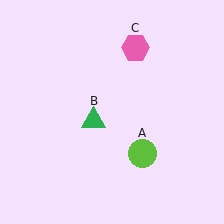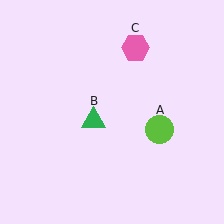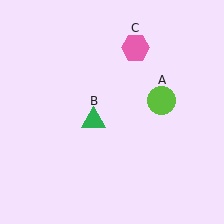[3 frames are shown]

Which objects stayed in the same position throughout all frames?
Green triangle (object B) and pink hexagon (object C) remained stationary.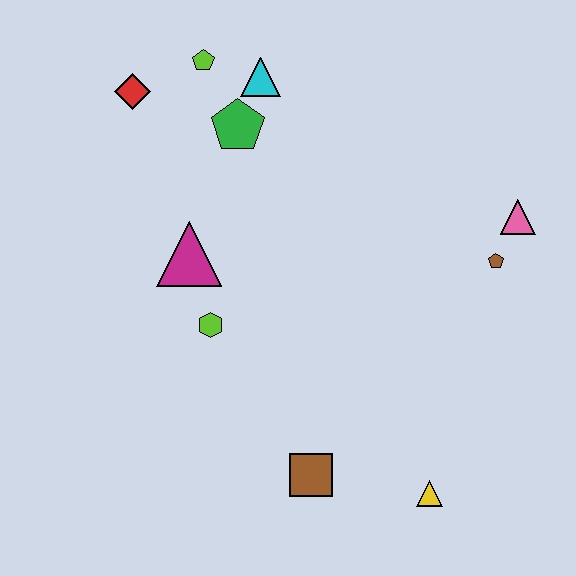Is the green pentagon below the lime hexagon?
No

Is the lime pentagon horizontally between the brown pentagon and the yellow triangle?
No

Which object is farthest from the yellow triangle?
The red diamond is farthest from the yellow triangle.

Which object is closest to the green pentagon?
The cyan triangle is closest to the green pentagon.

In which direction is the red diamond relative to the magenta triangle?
The red diamond is above the magenta triangle.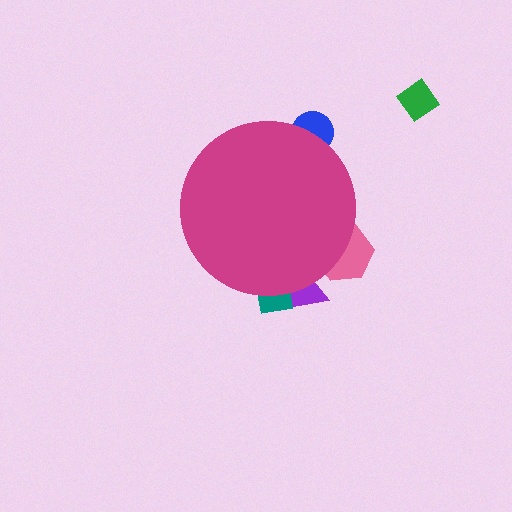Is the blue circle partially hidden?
Yes, the blue circle is partially hidden behind the magenta circle.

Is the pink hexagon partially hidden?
Yes, the pink hexagon is partially hidden behind the magenta circle.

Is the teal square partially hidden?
Yes, the teal square is partially hidden behind the magenta circle.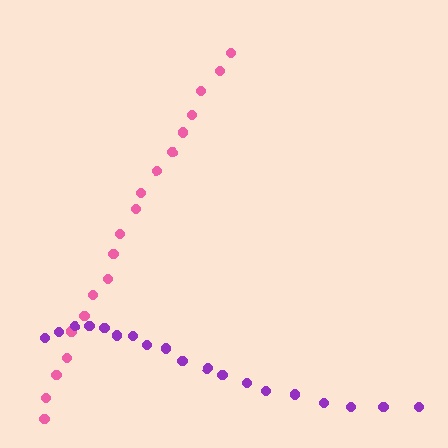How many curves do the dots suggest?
There are 2 distinct paths.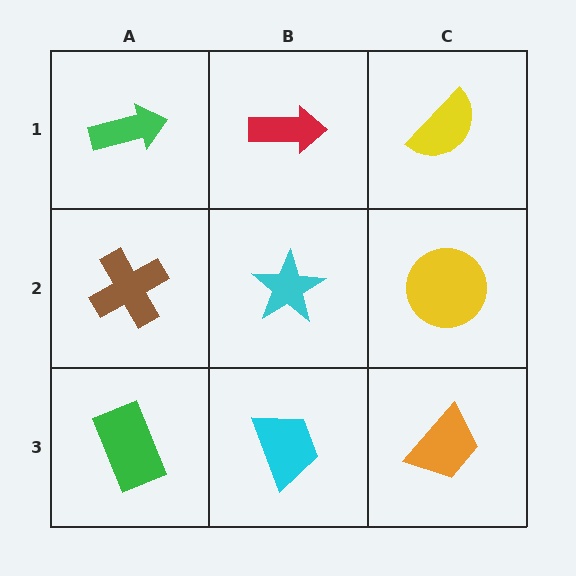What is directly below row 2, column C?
An orange trapezoid.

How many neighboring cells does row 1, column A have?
2.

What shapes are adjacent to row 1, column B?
A cyan star (row 2, column B), a green arrow (row 1, column A), a yellow semicircle (row 1, column C).